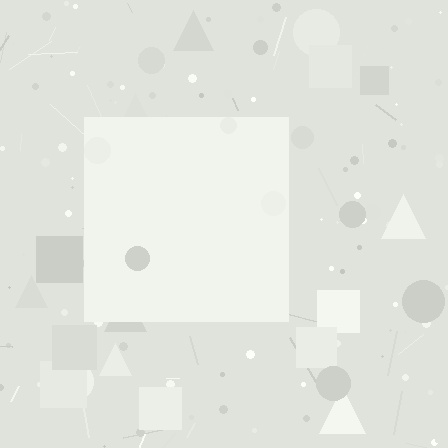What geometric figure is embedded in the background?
A square is embedded in the background.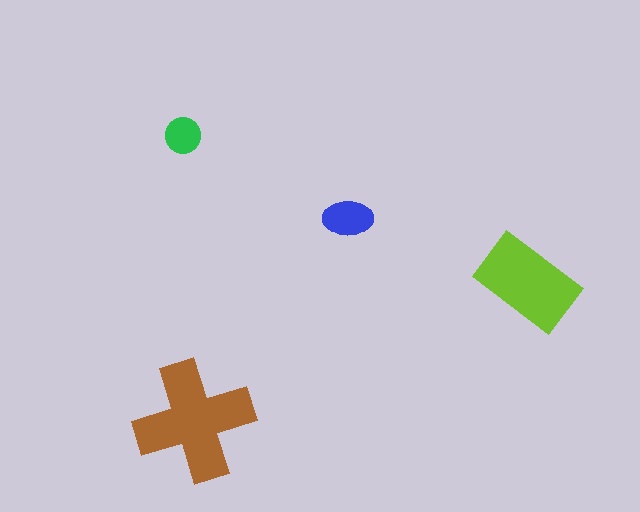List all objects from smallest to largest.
The green circle, the blue ellipse, the lime rectangle, the brown cross.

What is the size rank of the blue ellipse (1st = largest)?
3rd.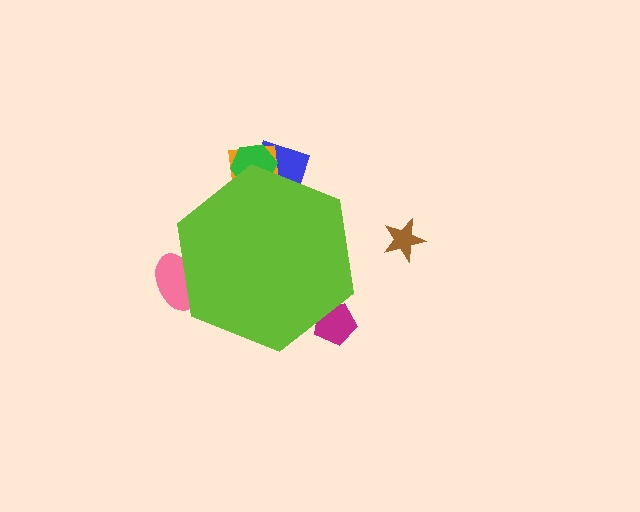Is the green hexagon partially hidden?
Yes, the green hexagon is partially hidden behind the lime hexagon.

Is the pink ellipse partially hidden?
Yes, the pink ellipse is partially hidden behind the lime hexagon.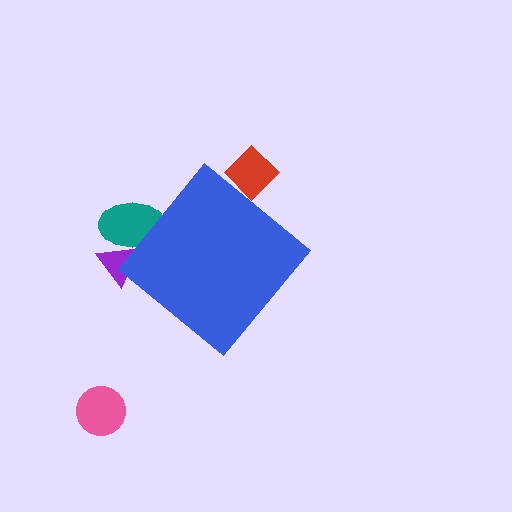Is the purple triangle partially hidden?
Yes, the purple triangle is partially hidden behind the blue diamond.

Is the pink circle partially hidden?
No, the pink circle is fully visible.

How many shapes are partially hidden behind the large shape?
3 shapes are partially hidden.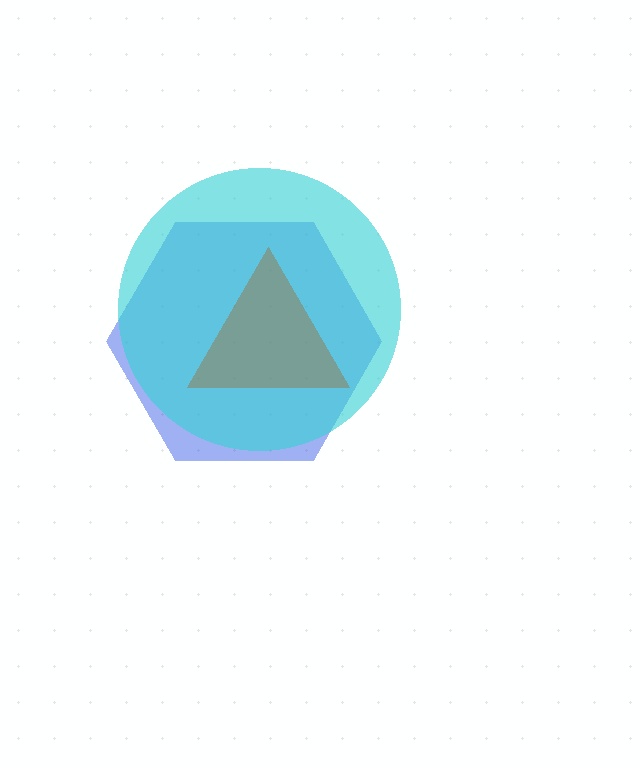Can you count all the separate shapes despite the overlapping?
Yes, there are 3 separate shapes.